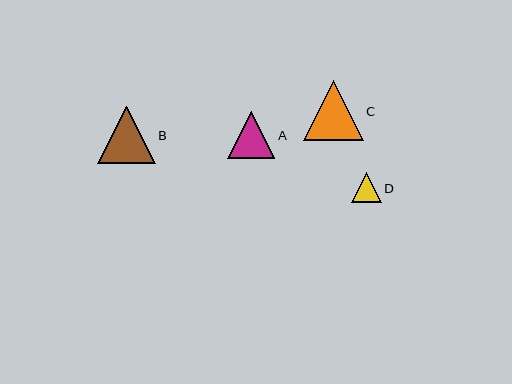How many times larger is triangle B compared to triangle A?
Triangle B is approximately 1.2 times the size of triangle A.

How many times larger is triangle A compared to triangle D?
Triangle A is approximately 1.6 times the size of triangle D.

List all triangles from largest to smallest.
From largest to smallest: C, B, A, D.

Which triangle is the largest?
Triangle C is the largest with a size of approximately 60 pixels.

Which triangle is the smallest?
Triangle D is the smallest with a size of approximately 30 pixels.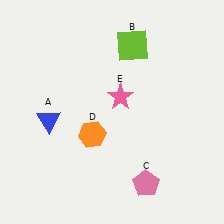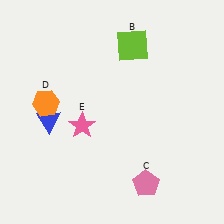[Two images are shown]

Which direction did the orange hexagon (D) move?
The orange hexagon (D) moved left.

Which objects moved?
The objects that moved are: the orange hexagon (D), the pink star (E).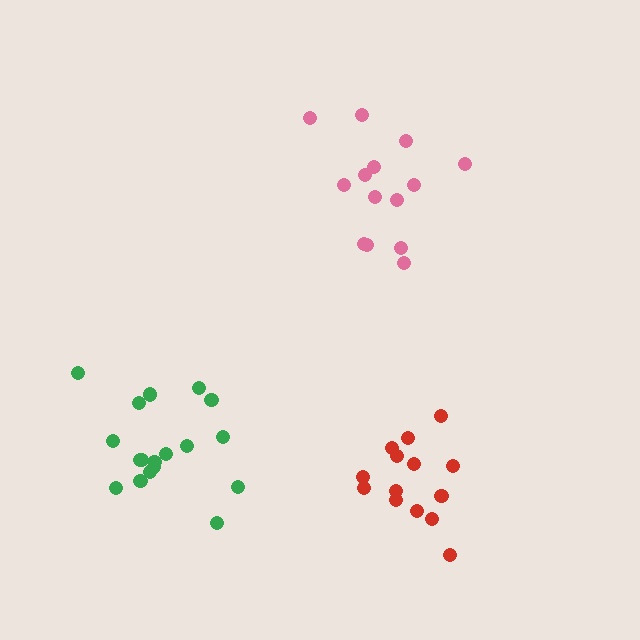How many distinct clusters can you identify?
There are 3 distinct clusters.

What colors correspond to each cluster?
The clusters are colored: green, pink, red.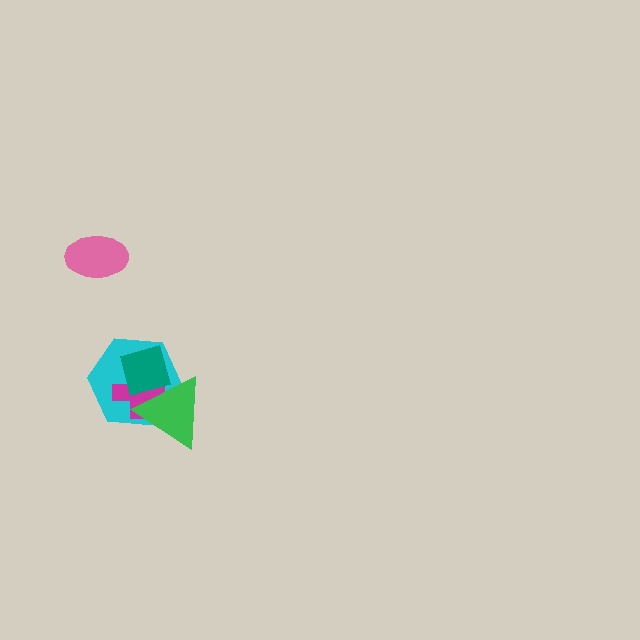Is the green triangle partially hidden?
Yes, it is partially covered by another shape.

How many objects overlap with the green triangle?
3 objects overlap with the green triangle.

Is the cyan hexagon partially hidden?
Yes, it is partially covered by another shape.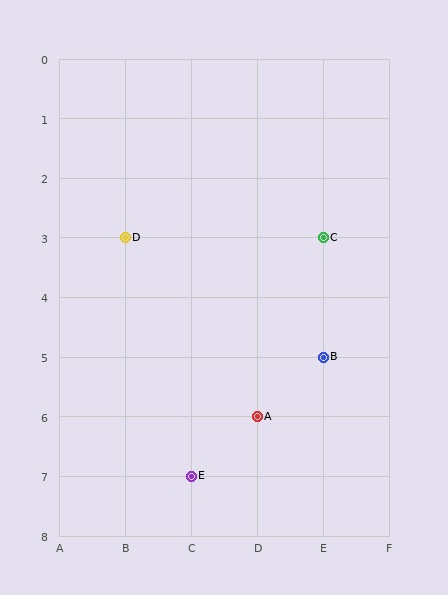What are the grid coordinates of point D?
Point D is at grid coordinates (B, 3).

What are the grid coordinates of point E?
Point E is at grid coordinates (C, 7).